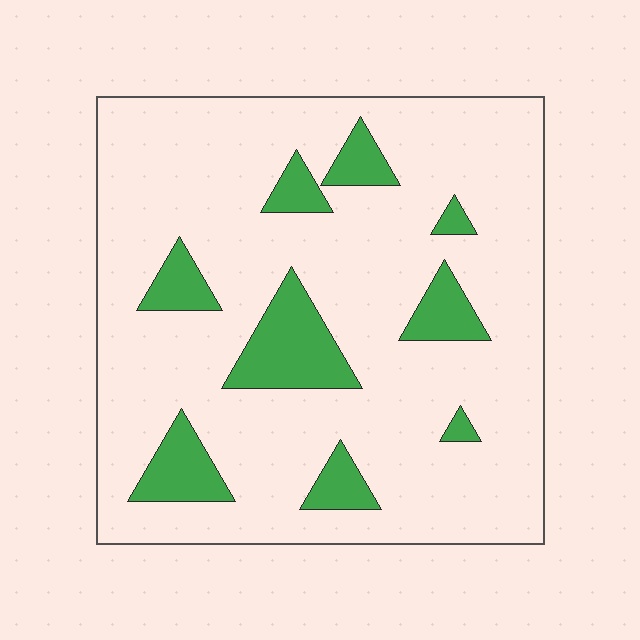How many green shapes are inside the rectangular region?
9.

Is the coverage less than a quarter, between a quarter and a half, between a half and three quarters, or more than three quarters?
Less than a quarter.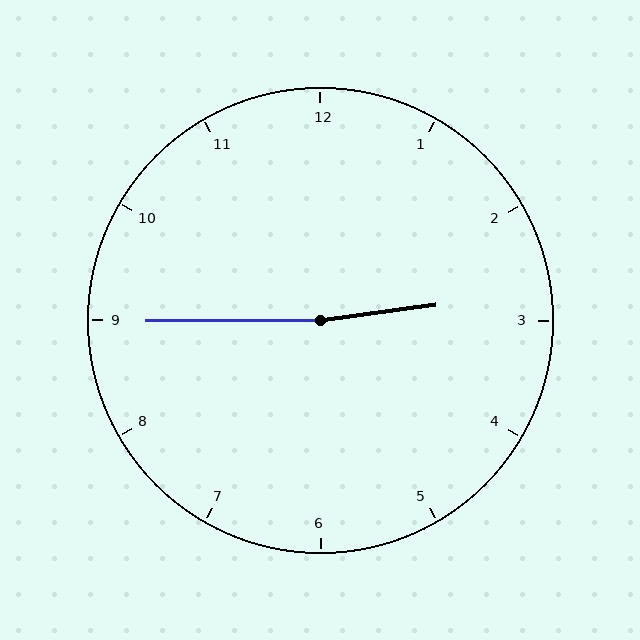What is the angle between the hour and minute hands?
Approximately 172 degrees.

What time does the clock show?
2:45.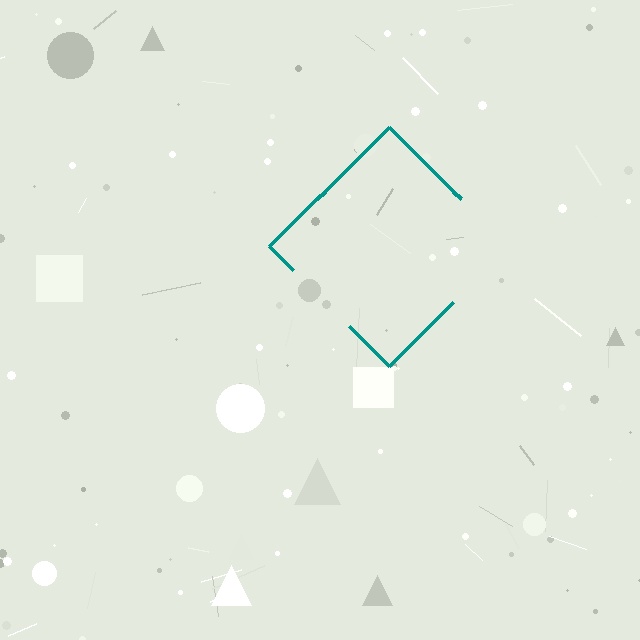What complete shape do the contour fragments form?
The contour fragments form a diamond.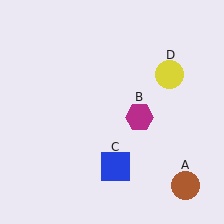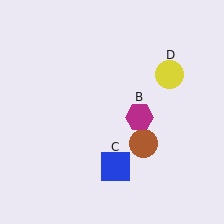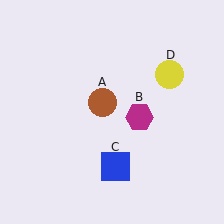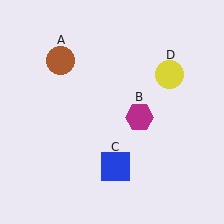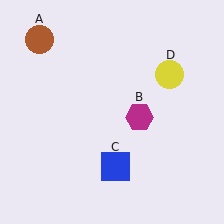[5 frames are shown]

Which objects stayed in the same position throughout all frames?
Magenta hexagon (object B) and blue square (object C) and yellow circle (object D) remained stationary.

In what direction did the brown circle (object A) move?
The brown circle (object A) moved up and to the left.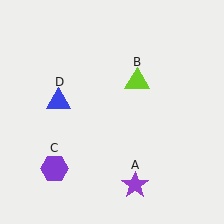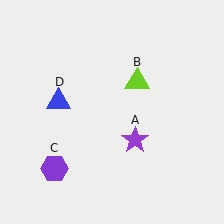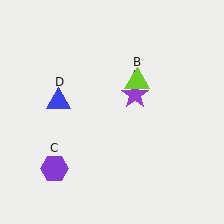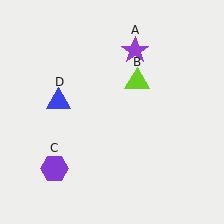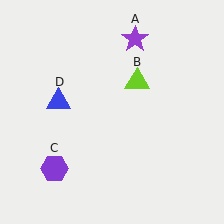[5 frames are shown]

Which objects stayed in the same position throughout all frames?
Lime triangle (object B) and purple hexagon (object C) and blue triangle (object D) remained stationary.